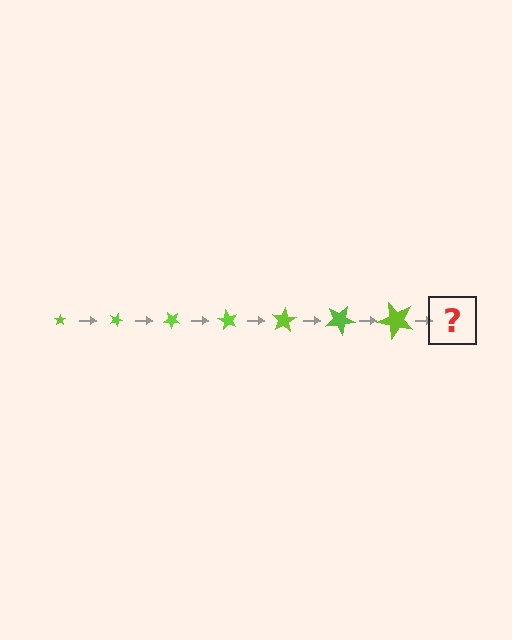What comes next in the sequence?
The next element should be a star, larger than the previous one and rotated 140 degrees from the start.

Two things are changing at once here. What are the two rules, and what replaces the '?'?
The two rules are that the star grows larger each step and it rotates 20 degrees each step. The '?' should be a star, larger than the previous one and rotated 140 degrees from the start.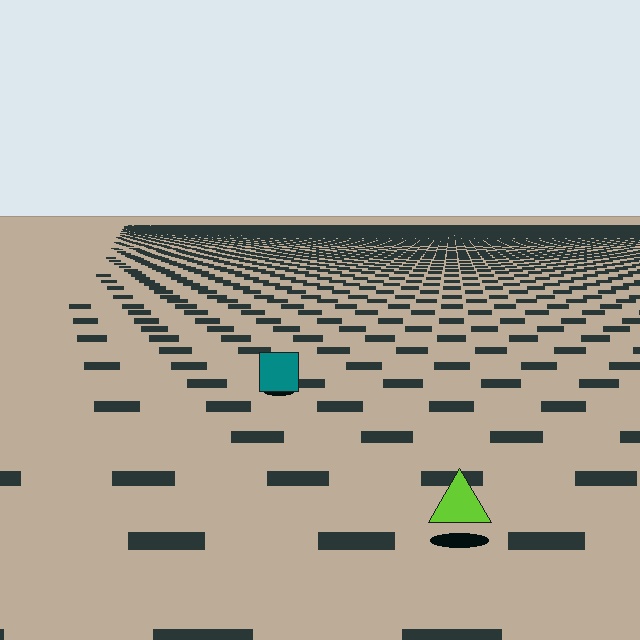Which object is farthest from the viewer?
The teal square is farthest from the viewer. It appears smaller and the ground texture around it is denser.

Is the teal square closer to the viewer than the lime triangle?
No. The lime triangle is closer — you can tell from the texture gradient: the ground texture is coarser near it.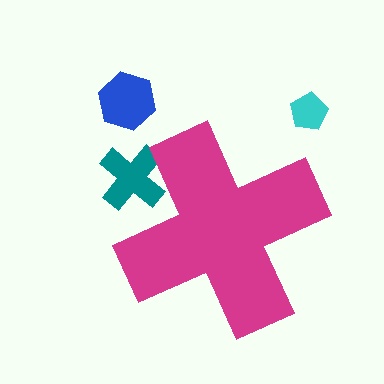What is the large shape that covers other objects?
A magenta cross.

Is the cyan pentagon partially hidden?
No, the cyan pentagon is fully visible.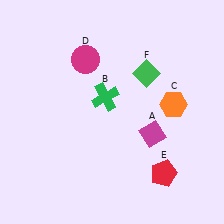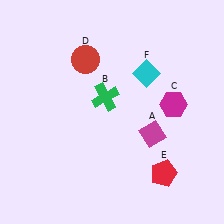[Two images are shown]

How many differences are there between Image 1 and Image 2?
There are 3 differences between the two images.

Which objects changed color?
C changed from orange to magenta. D changed from magenta to red. F changed from green to cyan.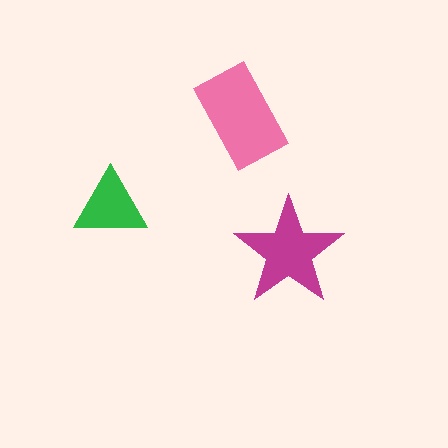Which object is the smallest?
The green triangle.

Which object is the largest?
The pink rectangle.